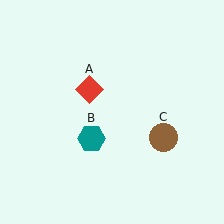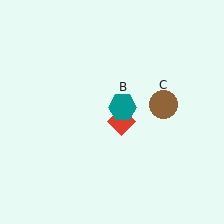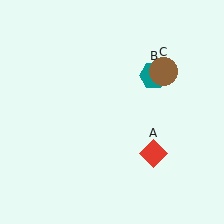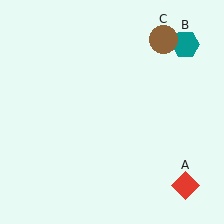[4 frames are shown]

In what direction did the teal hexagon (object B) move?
The teal hexagon (object B) moved up and to the right.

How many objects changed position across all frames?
3 objects changed position: red diamond (object A), teal hexagon (object B), brown circle (object C).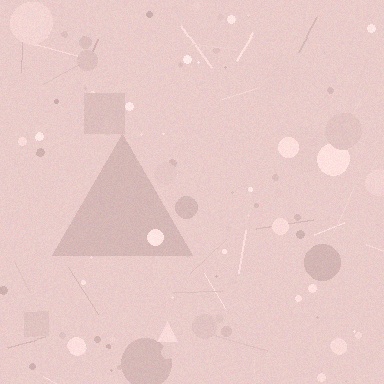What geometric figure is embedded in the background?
A triangle is embedded in the background.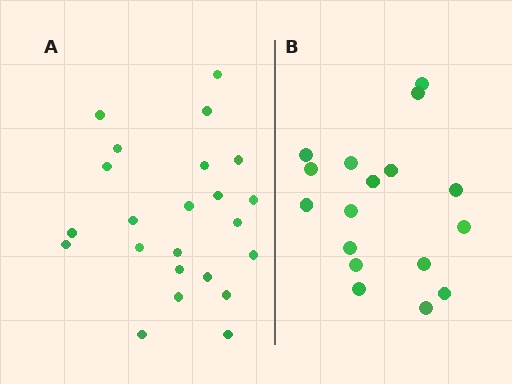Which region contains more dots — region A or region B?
Region A (the left region) has more dots.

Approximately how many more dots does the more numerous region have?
Region A has about 6 more dots than region B.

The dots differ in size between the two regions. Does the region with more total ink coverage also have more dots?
No. Region B has more total ink coverage because its dots are larger, but region A actually contains more individual dots. Total area can be misleading — the number of items is what matters here.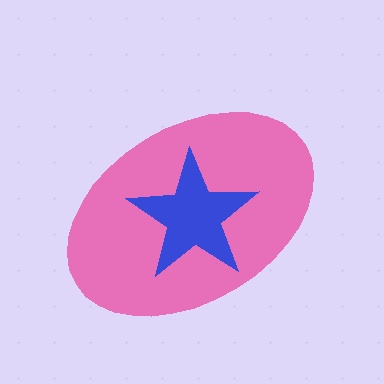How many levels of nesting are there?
2.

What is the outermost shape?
The pink ellipse.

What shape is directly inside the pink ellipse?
The blue star.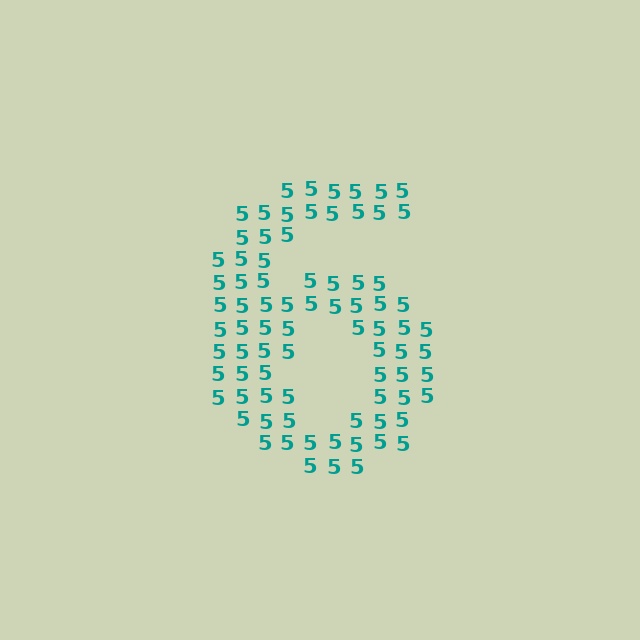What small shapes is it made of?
It is made of small digit 5's.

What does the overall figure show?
The overall figure shows the digit 6.